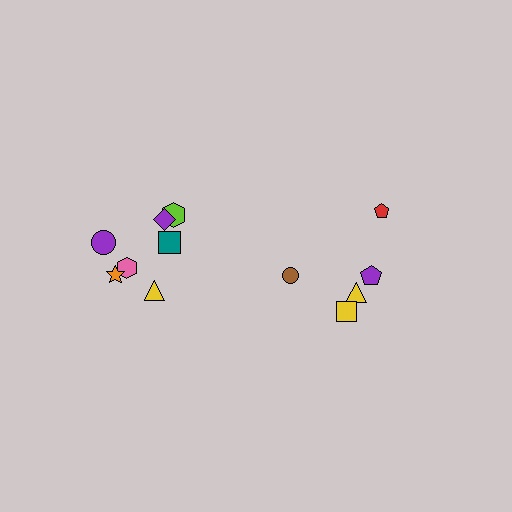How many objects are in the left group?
There are 7 objects.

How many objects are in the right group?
There are 5 objects.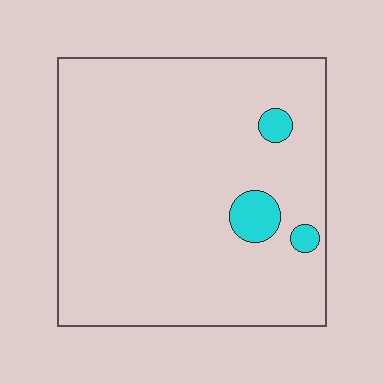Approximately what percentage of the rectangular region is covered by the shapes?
Approximately 5%.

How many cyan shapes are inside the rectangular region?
3.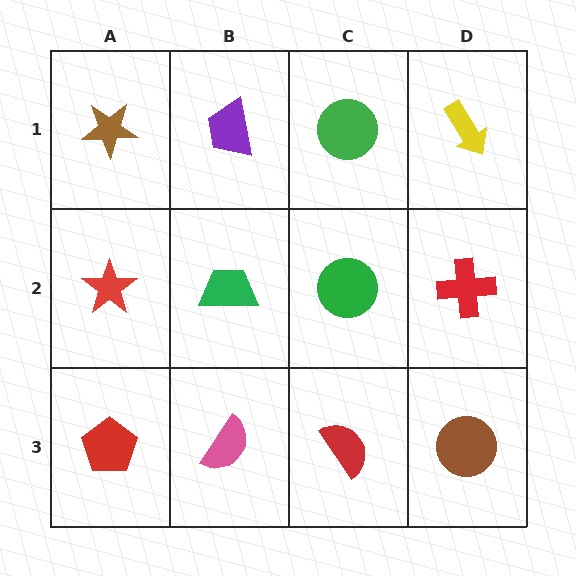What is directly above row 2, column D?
A yellow arrow.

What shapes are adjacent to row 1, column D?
A red cross (row 2, column D), a green circle (row 1, column C).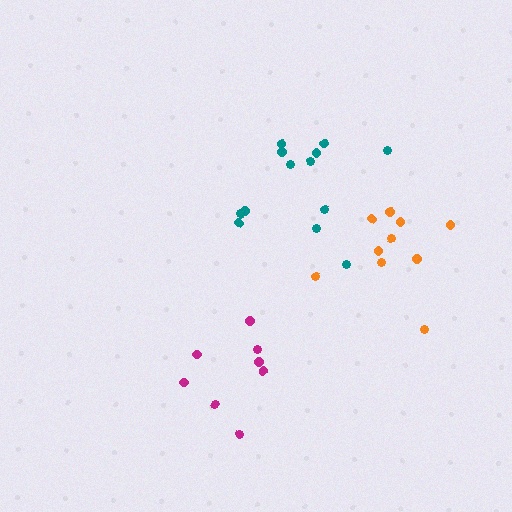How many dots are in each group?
Group 1: 8 dots, Group 2: 13 dots, Group 3: 10 dots (31 total).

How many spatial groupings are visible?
There are 3 spatial groupings.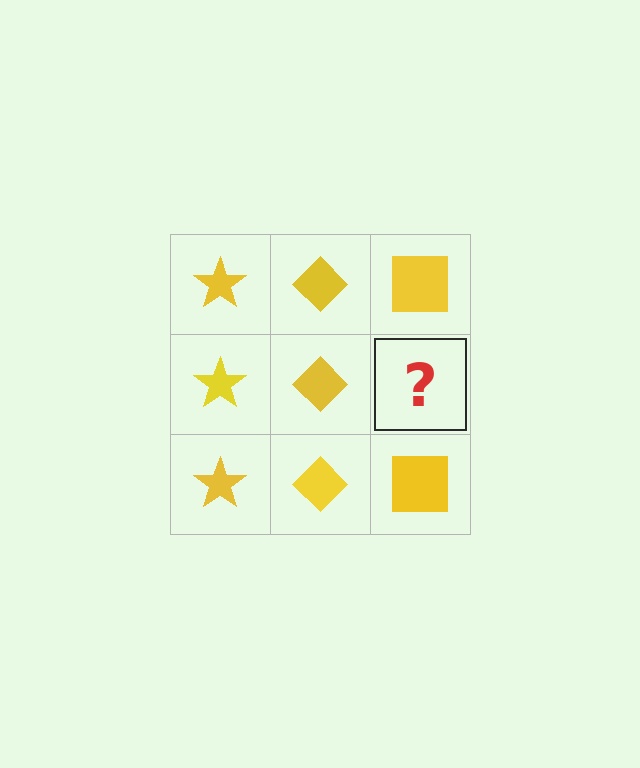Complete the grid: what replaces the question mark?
The question mark should be replaced with a yellow square.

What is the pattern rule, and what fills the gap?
The rule is that each column has a consistent shape. The gap should be filled with a yellow square.